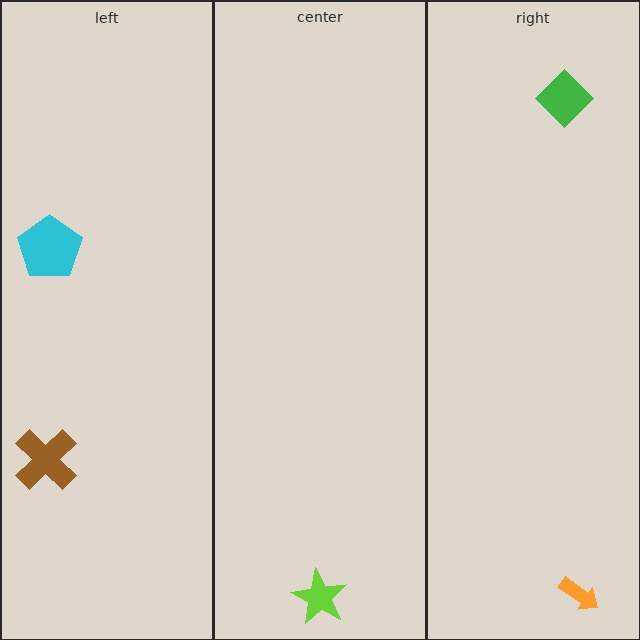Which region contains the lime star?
The center region.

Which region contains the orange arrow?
The right region.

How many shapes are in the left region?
2.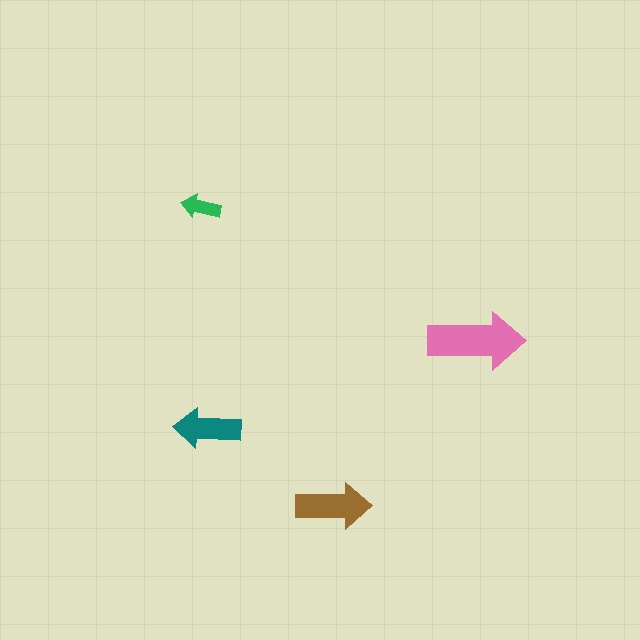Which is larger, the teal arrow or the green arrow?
The teal one.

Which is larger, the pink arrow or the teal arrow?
The pink one.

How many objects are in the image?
There are 4 objects in the image.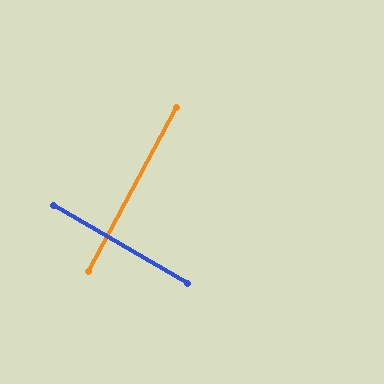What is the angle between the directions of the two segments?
Approximately 88 degrees.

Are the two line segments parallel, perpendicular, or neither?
Perpendicular — they meet at approximately 88°.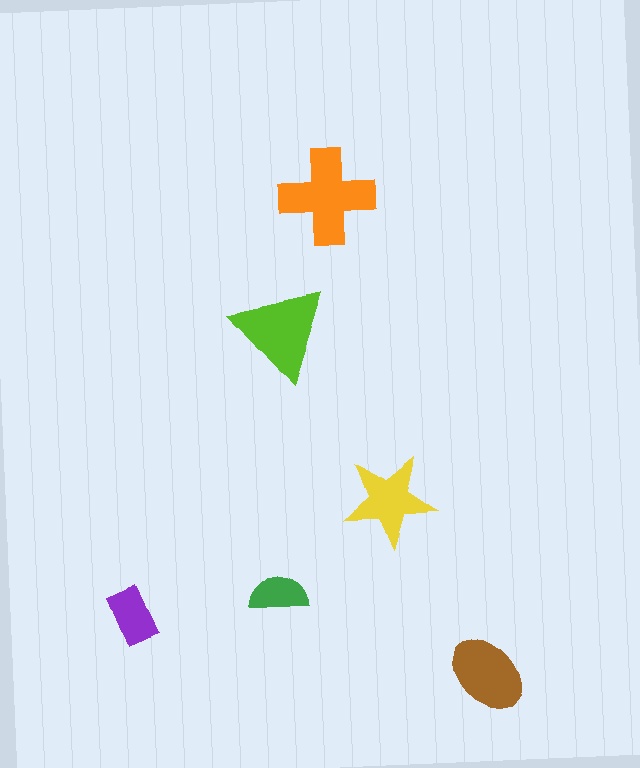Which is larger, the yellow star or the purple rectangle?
The yellow star.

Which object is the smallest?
The green semicircle.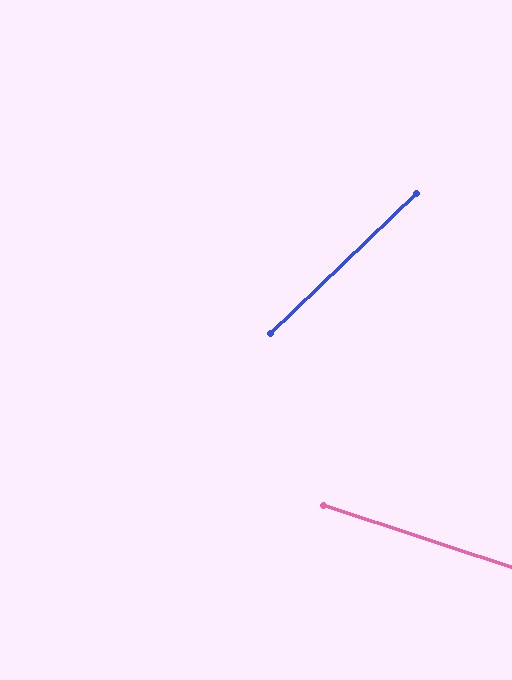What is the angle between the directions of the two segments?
Approximately 62 degrees.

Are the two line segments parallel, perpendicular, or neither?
Neither parallel nor perpendicular — they differ by about 62°.